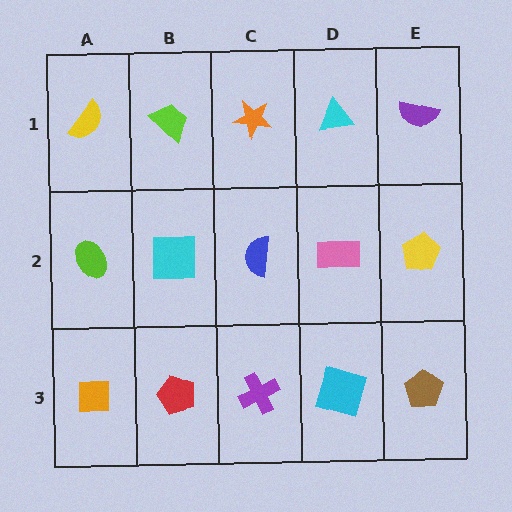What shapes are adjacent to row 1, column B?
A cyan square (row 2, column B), a yellow semicircle (row 1, column A), an orange star (row 1, column C).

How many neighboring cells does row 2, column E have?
3.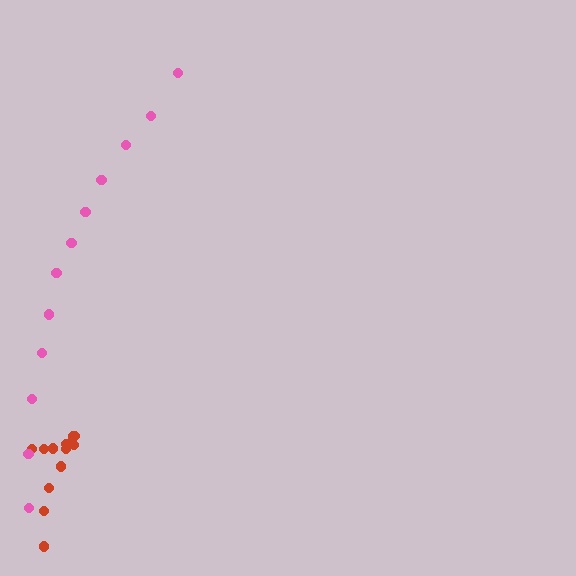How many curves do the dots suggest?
There are 2 distinct paths.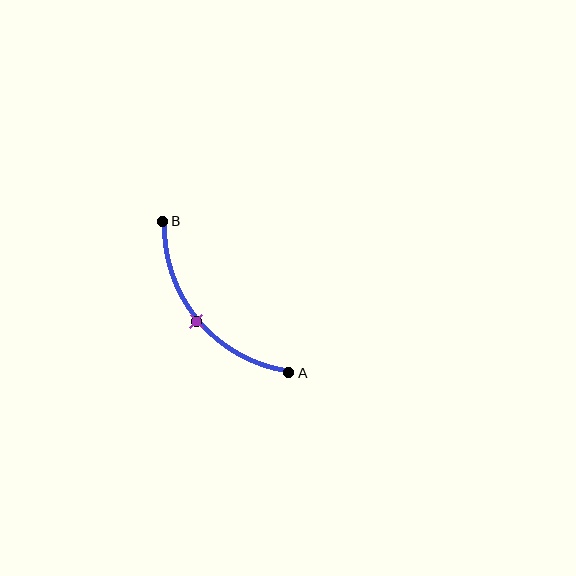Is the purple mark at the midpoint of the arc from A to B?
Yes. The purple mark lies on the arc at equal arc-length from both A and B — it is the arc midpoint.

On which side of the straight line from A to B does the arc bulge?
The arc bulges below and to the left of the straight line connecting A and B.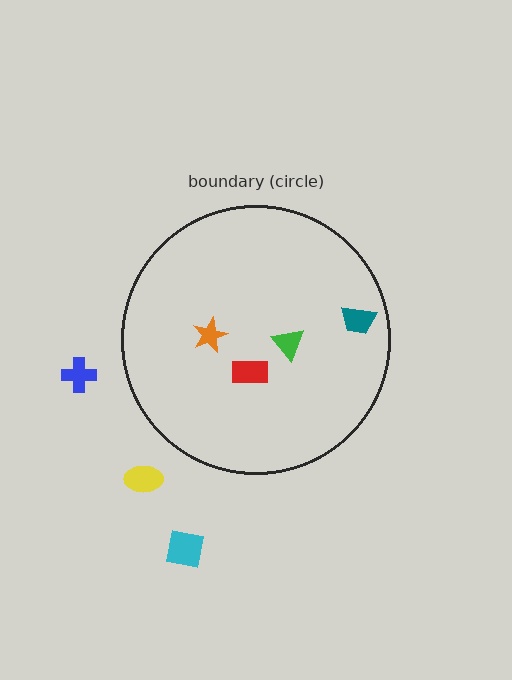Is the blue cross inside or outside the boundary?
Outside.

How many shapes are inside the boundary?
4 inside, 3 outside.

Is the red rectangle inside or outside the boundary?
Inside.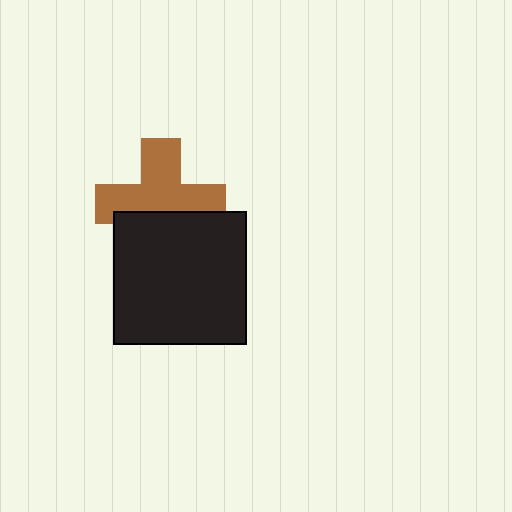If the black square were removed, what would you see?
You would see the complete brown cross.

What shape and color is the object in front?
The object in front is a black square.